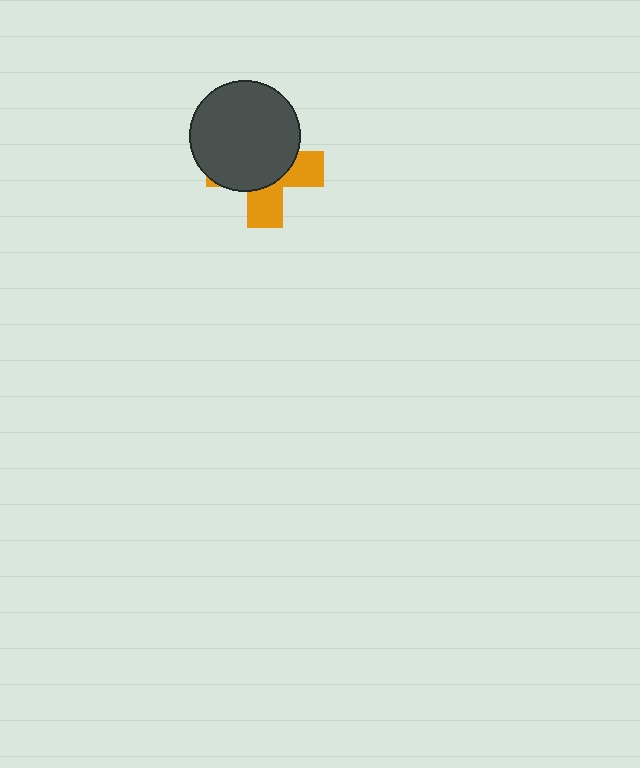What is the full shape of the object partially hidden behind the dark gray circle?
The partially hidden object is an orange cross.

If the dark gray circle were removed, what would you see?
You would see the complete orange cross.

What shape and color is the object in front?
The object in front is a dark gray circle.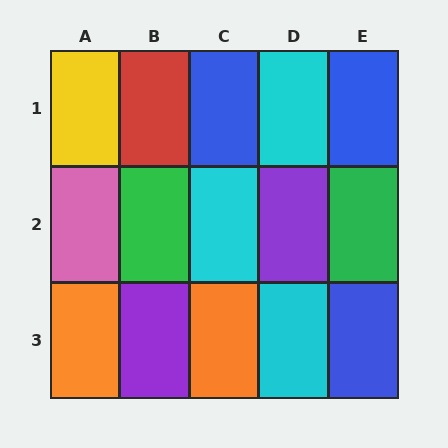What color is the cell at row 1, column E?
Blue.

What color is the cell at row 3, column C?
Orange.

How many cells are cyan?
3 cells are cyan.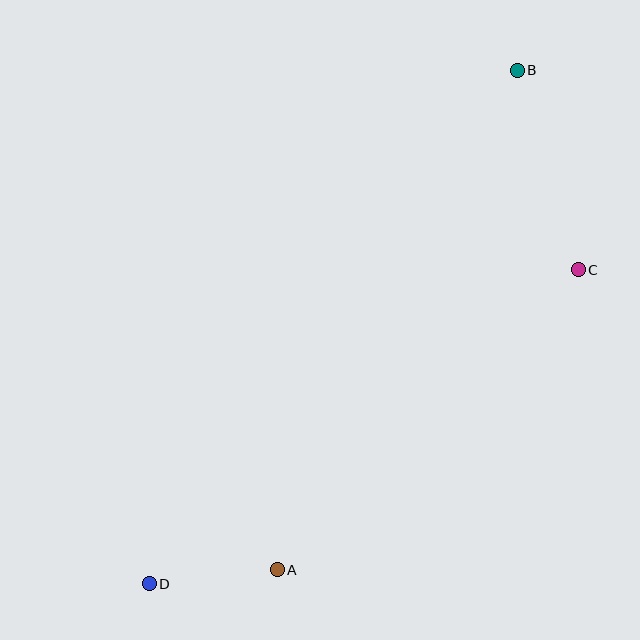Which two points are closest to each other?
Points A and D are closest to each other.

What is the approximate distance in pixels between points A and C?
The distance between A and C is approximately 425 pixels.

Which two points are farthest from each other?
Points B and D are farthest from each other.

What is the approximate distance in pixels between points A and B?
The distance between A and B is approximately 554 pixels.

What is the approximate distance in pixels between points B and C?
The distance between B and C is approximately 208 pixels.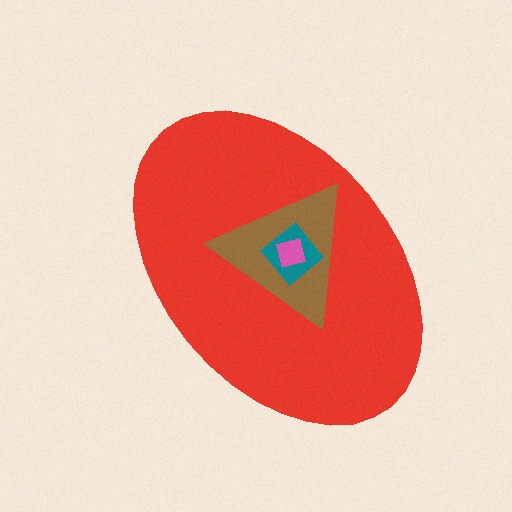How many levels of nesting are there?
4.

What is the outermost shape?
The red ellipse.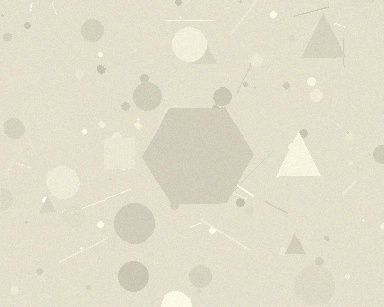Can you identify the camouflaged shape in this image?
The camouflaged shape is a hexagon.